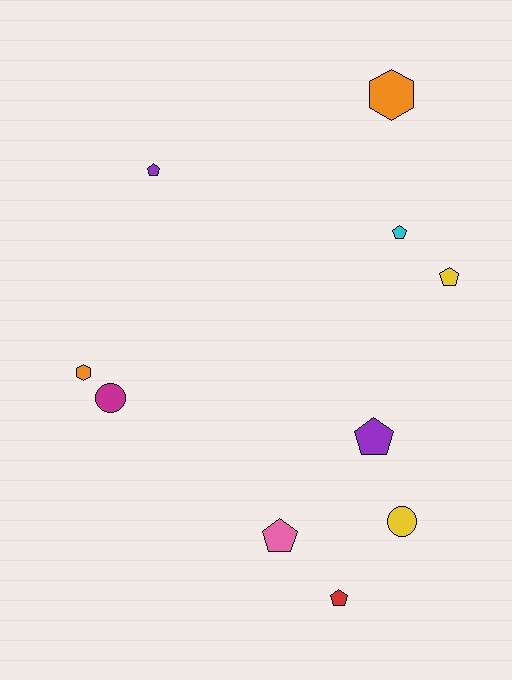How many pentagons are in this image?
There are 6 pentagons.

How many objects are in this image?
There are 10 objects.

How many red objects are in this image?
There is 1 red object.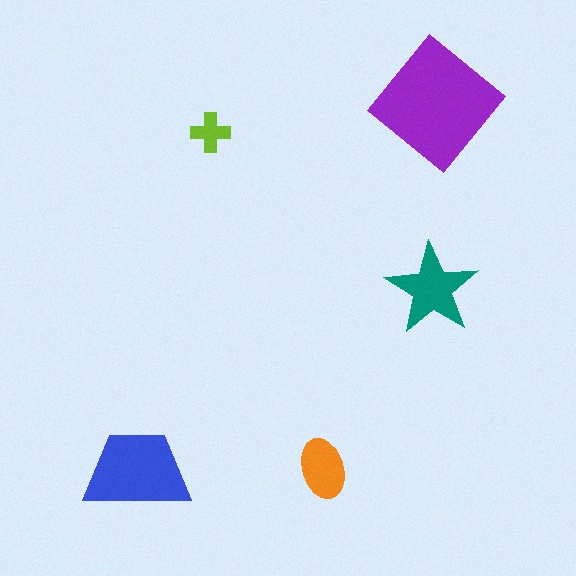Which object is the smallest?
The lime cross.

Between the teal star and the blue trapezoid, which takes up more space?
The blue trapezoid.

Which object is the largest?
The purple diamond.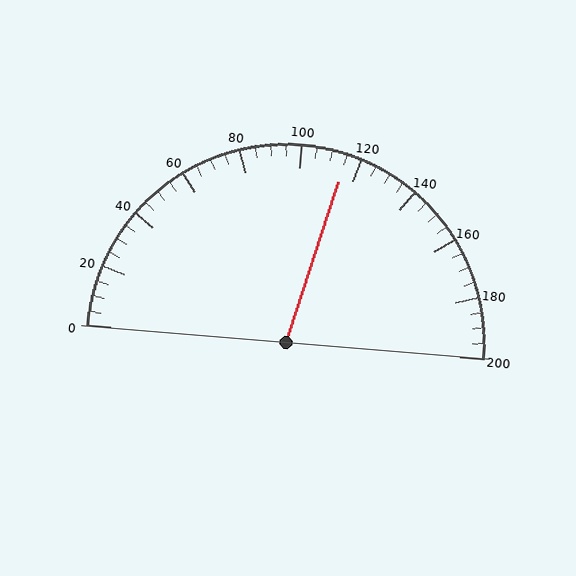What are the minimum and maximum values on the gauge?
The gauge ranges from 0 to 200.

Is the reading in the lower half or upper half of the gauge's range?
The reading is in the upper half of the range (0 to 200).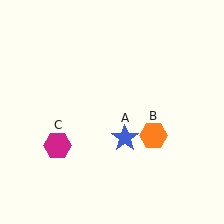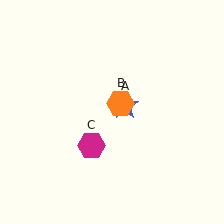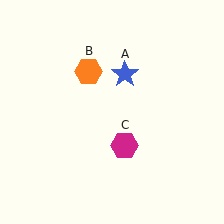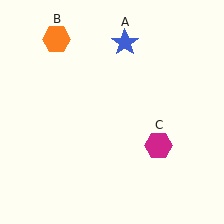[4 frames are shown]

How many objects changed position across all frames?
3 objects changed position: blue star (object A), orange hexagon (object B), magenta hexagon (object C).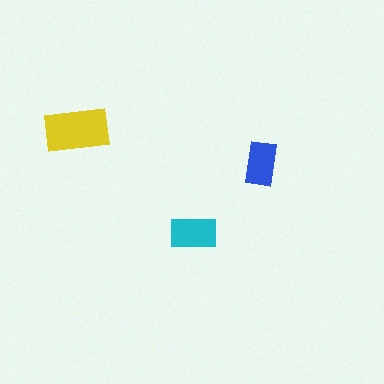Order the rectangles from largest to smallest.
the yellow one, the cyan one, the blue one.